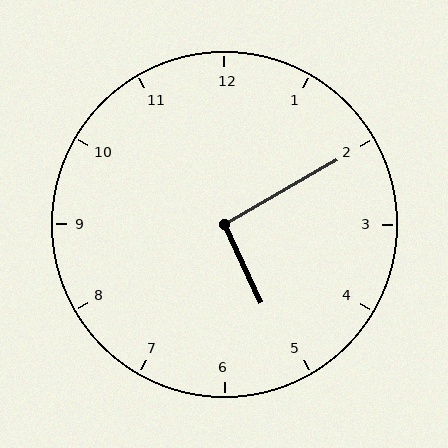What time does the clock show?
5:10.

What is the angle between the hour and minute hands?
Approximately 95 degrees.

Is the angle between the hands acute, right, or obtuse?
It is right.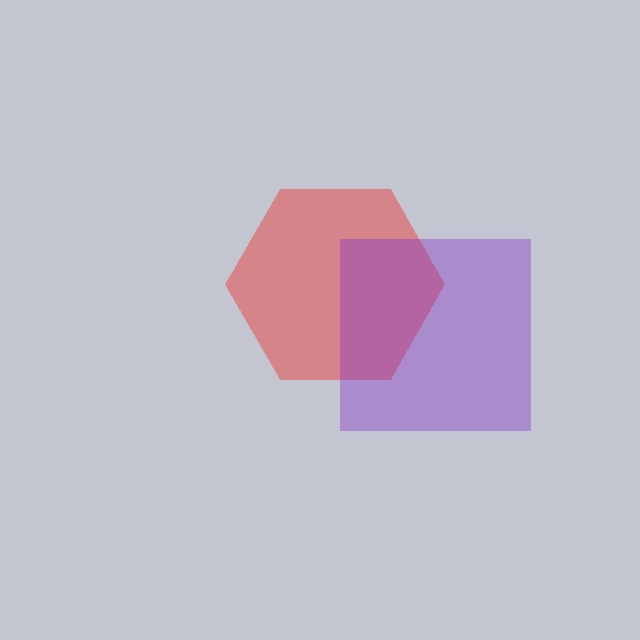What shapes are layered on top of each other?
The layered shapes are: a red hexagon, a purple square.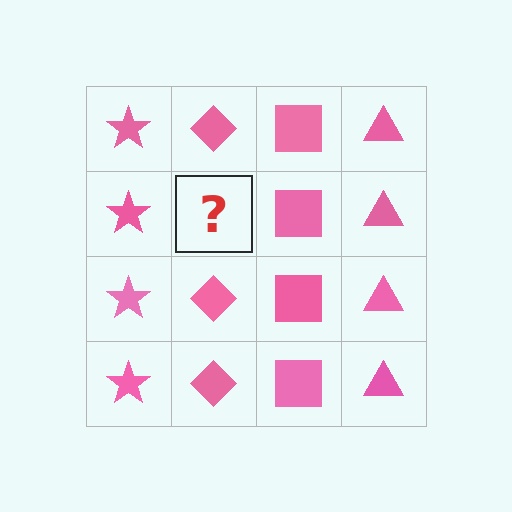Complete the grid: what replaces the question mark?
The question mark should be replaced with a pink diamond.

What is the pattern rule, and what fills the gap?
The rule is that each column has a consistent shape. The gap should be filled with a pink diamond.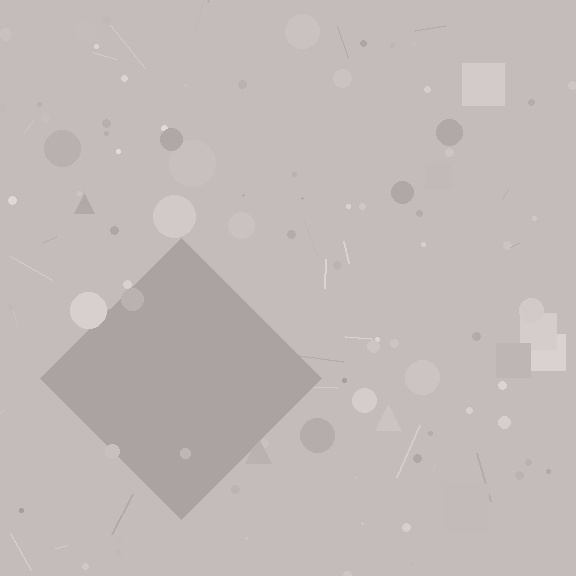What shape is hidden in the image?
A diamond is hidden in the image.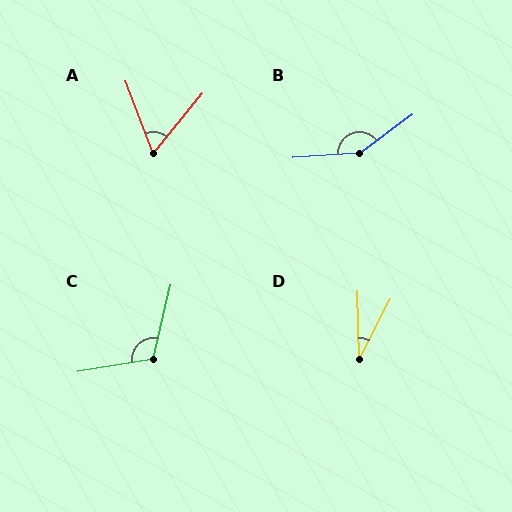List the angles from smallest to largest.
D (29°), A (60°), C (113°), B (147°).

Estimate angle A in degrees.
Approximately 60 degrees.